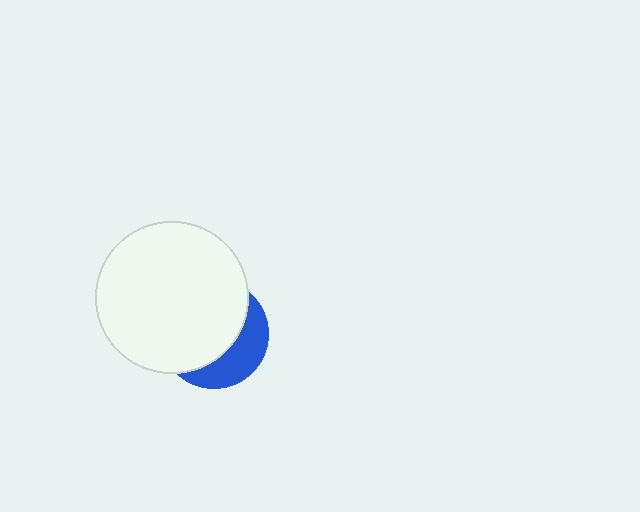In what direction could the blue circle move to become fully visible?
The blue circle could move toward the lower-right. That would shift it out from behind the white circle entirely.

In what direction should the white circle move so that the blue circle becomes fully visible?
The white circle should move toward the upper-left. That is the shortest direction to clear the overlap and leave the blue circle fully visible.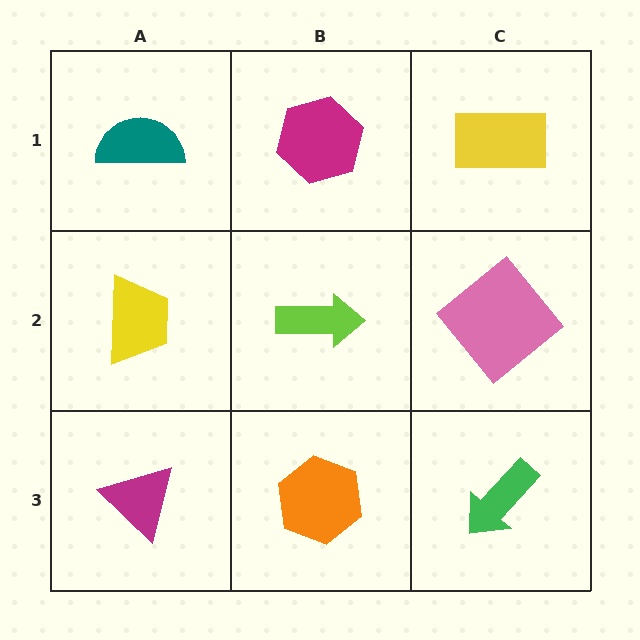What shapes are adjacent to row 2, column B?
A magenta hexagon (row 1, column B), an orange hexagon (row 3, column B), a yellow trapezoid (row 2, column A), a pink diamond (row 2, column C).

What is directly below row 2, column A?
A magenta triangle.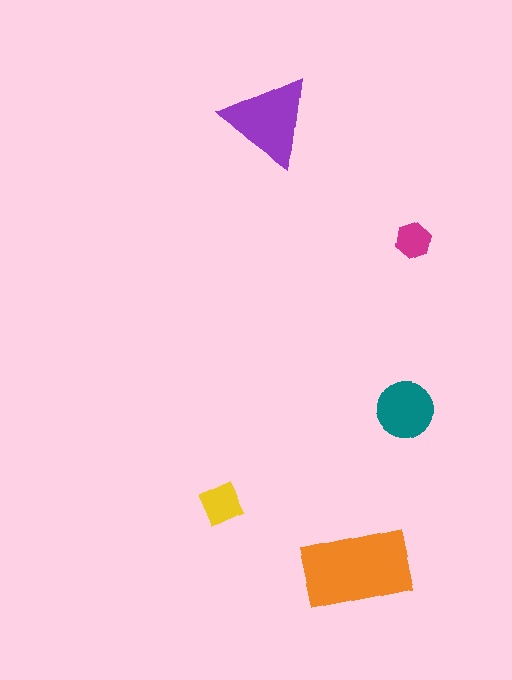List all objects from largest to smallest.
The orange rectangle, the purple triangle, the teal circle, the yellow square, the magenta hexagon.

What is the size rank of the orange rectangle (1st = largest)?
1st.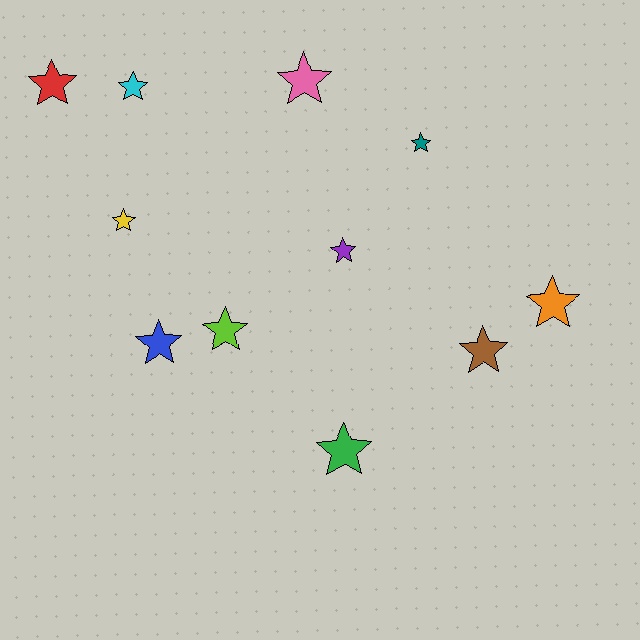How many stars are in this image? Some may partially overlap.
There are 11 stars.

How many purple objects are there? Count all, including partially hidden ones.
There is 1 purple object.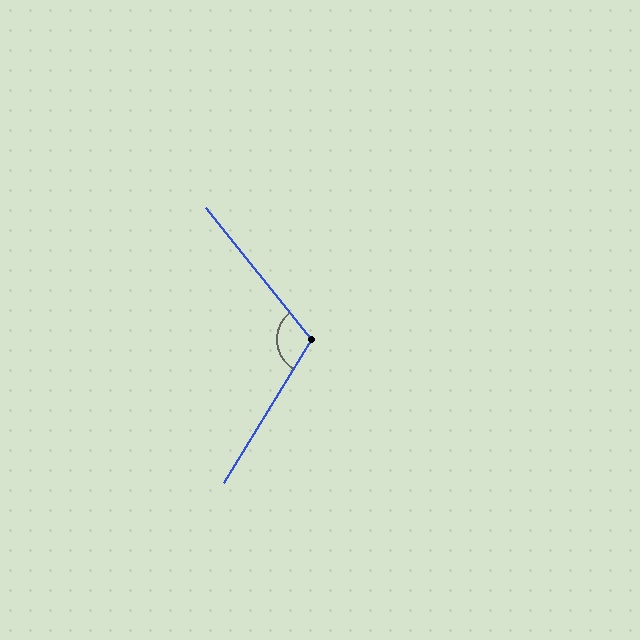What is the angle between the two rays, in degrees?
Approximately 110 degrees.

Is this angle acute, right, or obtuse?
It is obtuse.